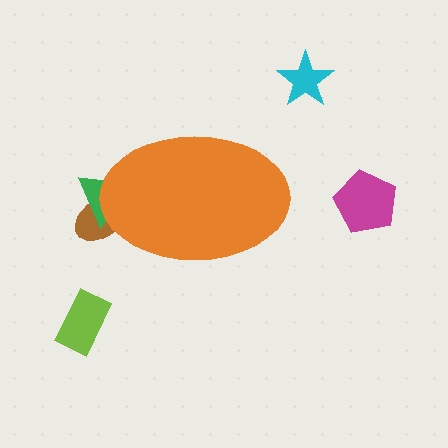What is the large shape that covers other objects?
An orange ellipse.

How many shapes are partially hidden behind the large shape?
2 shapes are partially hidden.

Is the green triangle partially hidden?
Yes, the green triangle is partially hidden behind the orange ellipse.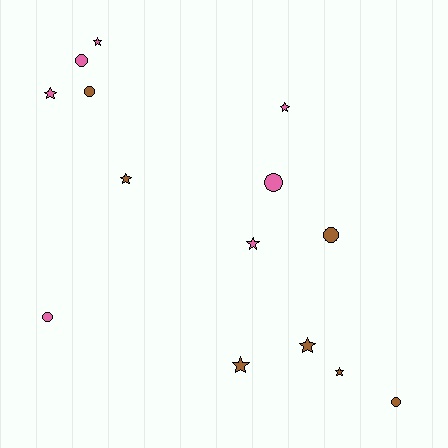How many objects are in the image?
There are 14 objects.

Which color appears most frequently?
Pink, with 7 objects.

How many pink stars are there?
There are 4 pink stars.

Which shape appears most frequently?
Star, with 8 objects.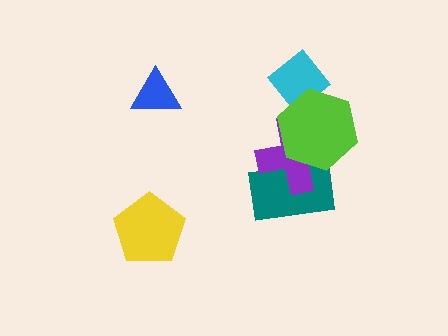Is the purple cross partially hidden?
Yes, it is partially covered by another shape.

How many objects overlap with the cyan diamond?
1 object overlaps with the cyan diamond.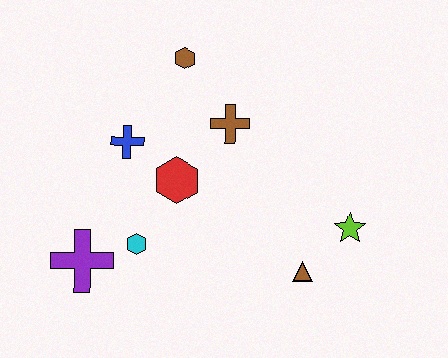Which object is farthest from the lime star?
The purple cross is farthest from the lime star.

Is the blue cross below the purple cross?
No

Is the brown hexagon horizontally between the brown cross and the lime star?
No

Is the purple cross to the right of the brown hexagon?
No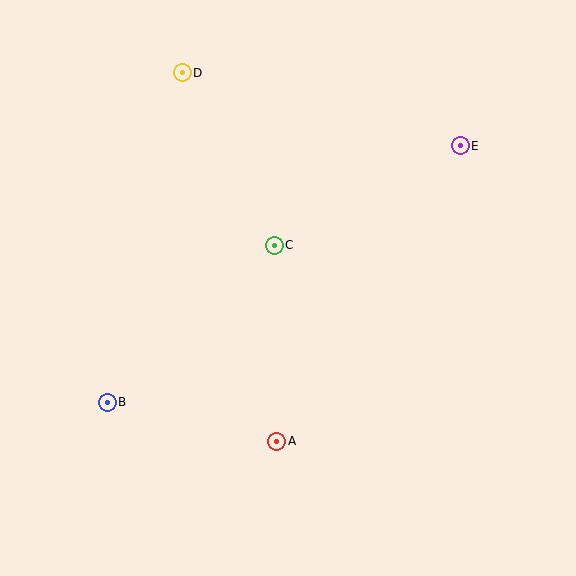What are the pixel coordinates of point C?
Point C is at (274, 245).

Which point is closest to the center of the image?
Point C at (274, 245) is closest to the center.